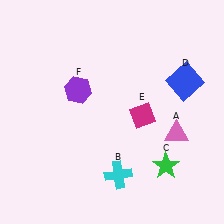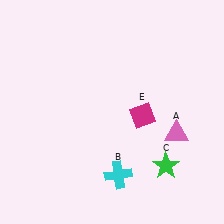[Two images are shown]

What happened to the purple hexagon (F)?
The purple hexagon (F) was removed in Image 2. It was in the top-left area of Image 1.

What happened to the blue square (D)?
The blue square (D) was removed in Image 2. It was in the top-right area of Image 1.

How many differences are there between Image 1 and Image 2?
There are 2 differences between the two images.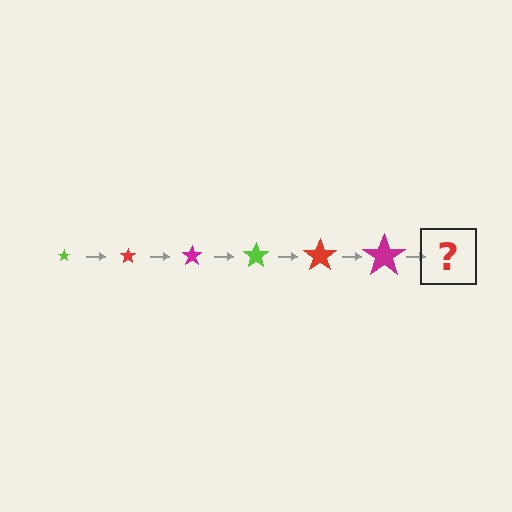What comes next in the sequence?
The next element should be a lime star, larger than the previous one.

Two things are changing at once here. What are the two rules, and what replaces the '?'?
The two rules are that the star grows larger each step and the color cycles through lime, red, and magenta. The '?' should be a lime star, larger than the previous one.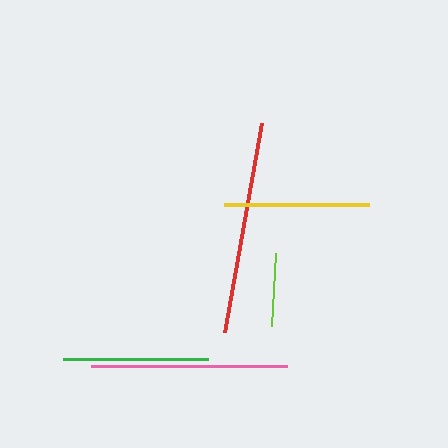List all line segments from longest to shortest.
From longest to shortest: red, pink, green, yellow, lime.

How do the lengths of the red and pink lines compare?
The red and pink lines are approximately the same length.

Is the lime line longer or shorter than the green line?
The green line is longer than the lime line.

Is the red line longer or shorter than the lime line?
The red line is longer than the lime line.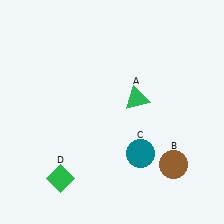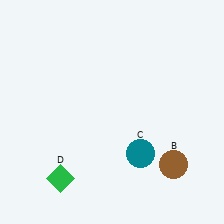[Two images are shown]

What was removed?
The green triangle (A) was removed in Image 2.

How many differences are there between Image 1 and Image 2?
There is 1 difference between the two images.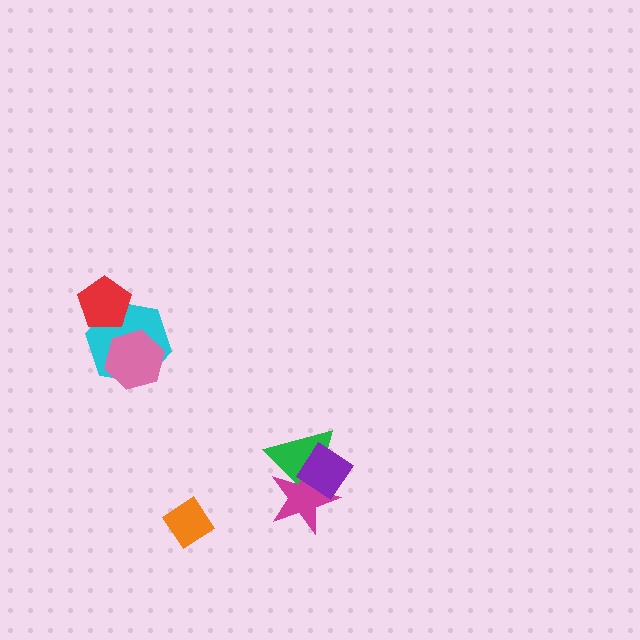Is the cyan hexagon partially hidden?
Yes, it is partially covered by another shape.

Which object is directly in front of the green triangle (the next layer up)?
The magenta star is directly in front of the green triangle.